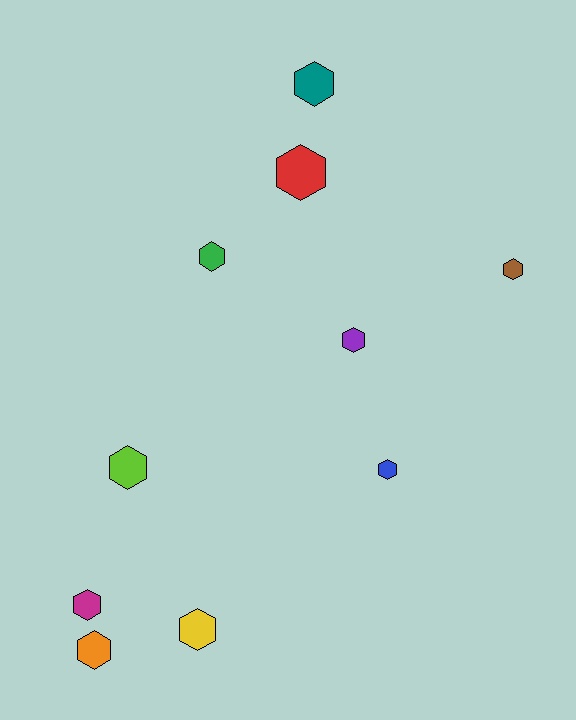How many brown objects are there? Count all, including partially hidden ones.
There is 1 brown object.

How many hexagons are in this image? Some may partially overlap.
There are 10 hexagons.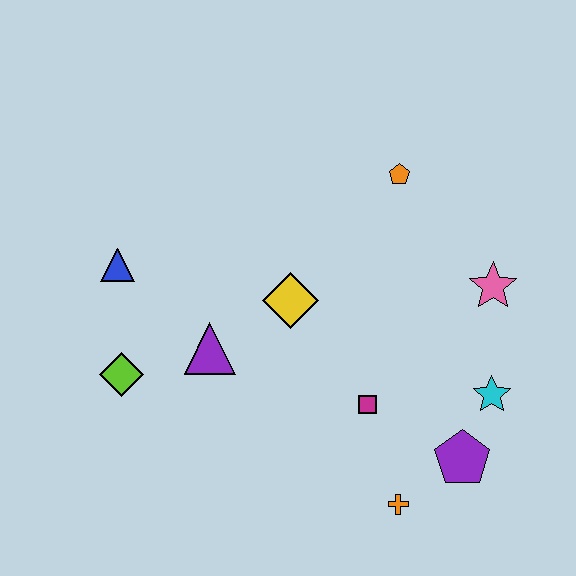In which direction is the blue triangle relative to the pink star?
The blue triangle is to the left of the pink star.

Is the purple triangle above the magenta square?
Yes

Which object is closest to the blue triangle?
The lime diamond is closest to the blue triangle.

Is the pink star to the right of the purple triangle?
Yes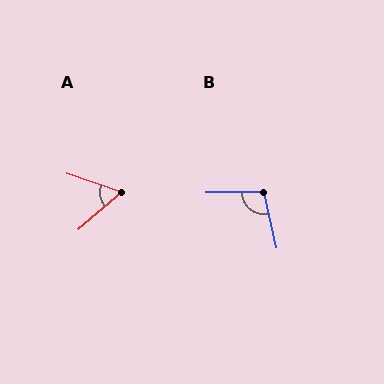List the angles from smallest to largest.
A (60°), B (103°).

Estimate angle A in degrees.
Approximately 60 degrees.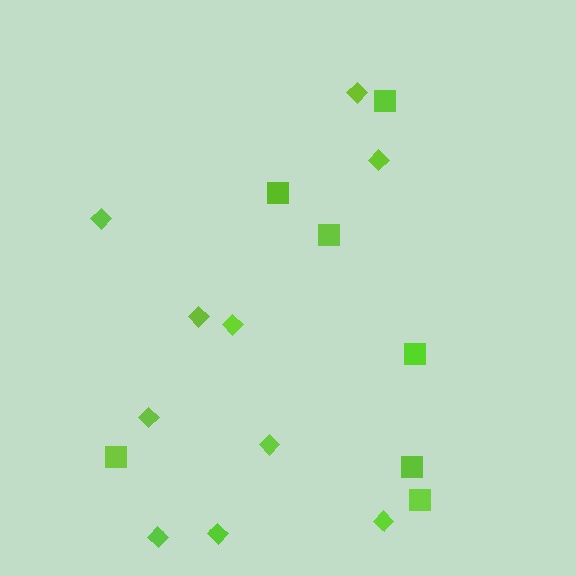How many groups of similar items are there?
There are 2 groups: one group of diamonds (10) and one group of squares (7).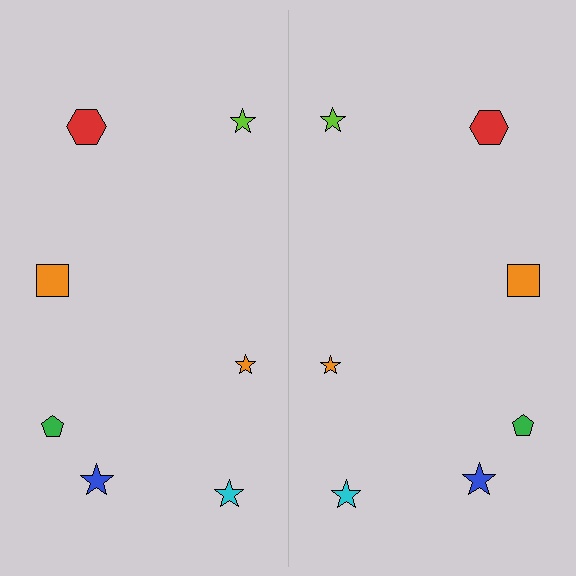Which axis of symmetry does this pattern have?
The pattern has a vertical axis of symmetry running through the center of the image.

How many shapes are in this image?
There are 14 shapes in this image.